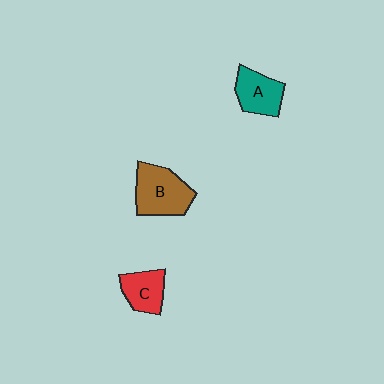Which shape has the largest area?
Shape B (brown).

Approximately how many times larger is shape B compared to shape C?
Approximately 1.5 times.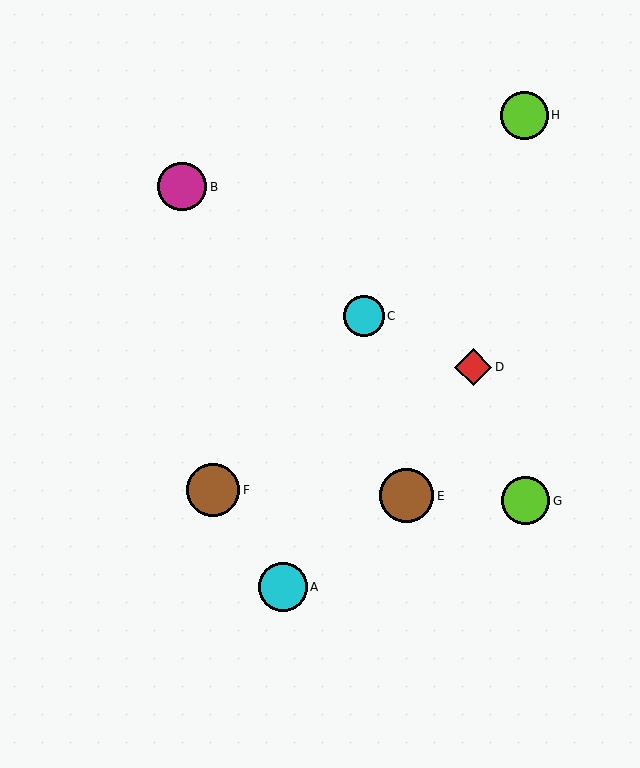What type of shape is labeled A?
Shape A is a cyan circle.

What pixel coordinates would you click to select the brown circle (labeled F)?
Click at (213, 490) to select the brown circle F.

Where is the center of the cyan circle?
The center of the cyan circle is at (364, 316).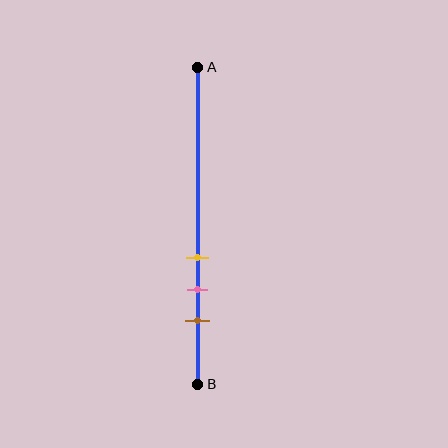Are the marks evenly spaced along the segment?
Yes, the marks are approximately evenly spaced.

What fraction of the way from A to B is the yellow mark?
The yellow mark is approximately 60% (0.6) of the way from A to B.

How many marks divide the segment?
There are 3 marks dividing the segment.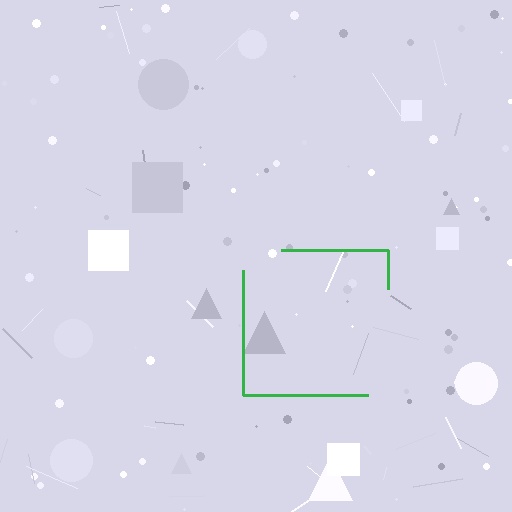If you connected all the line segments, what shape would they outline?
They would outline a square.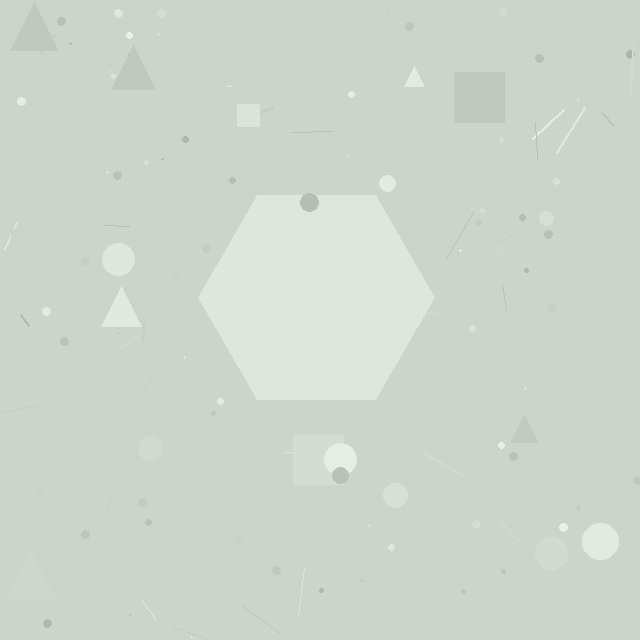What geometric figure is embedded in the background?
A hexagon is embedded in the background.